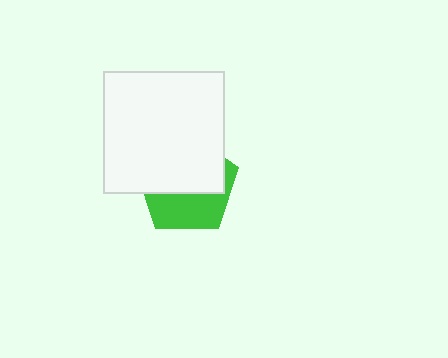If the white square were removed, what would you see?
You would see the complete green pentagon.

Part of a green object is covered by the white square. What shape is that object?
It is a pentagon.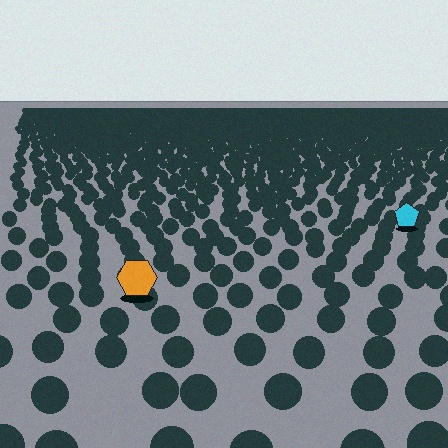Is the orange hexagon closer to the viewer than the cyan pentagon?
Yes. The orange hexagon is closer — you can tell from the texture gradient: the ground texture is coarser near it.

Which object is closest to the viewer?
The orange hexagon is closest. The texture marks near it are larger and more spread out.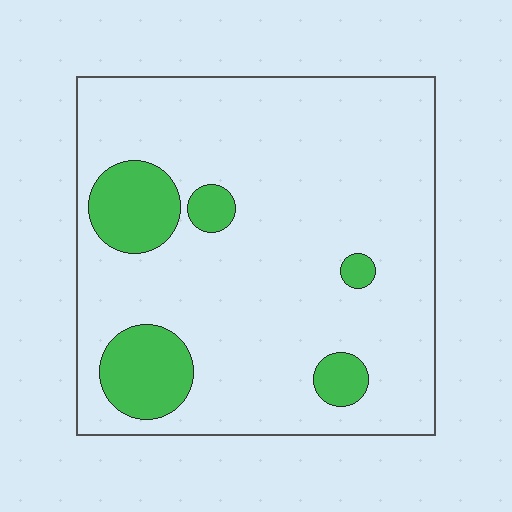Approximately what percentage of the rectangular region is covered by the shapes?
Approximately 15%.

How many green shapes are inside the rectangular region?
5.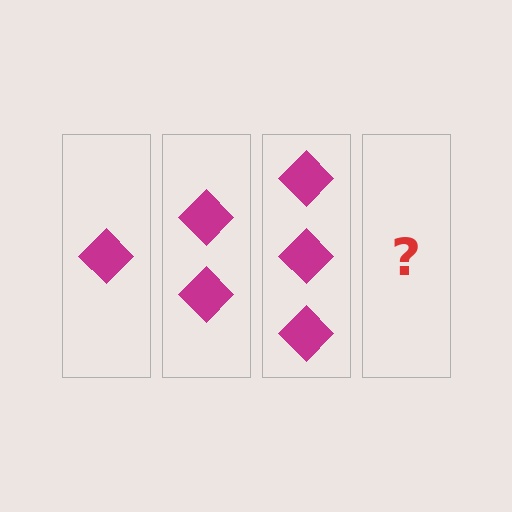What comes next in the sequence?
The next element should be 4 diamonds.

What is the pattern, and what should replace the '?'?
The pattern is that each step adds one more diamond. The '?' should be 4 diamonds.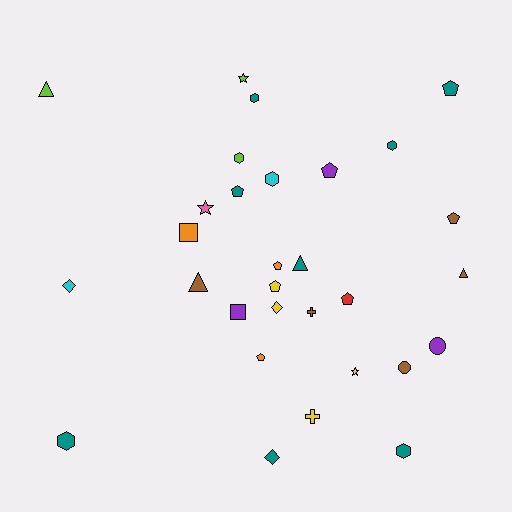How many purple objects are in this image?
There are 3 purple objects.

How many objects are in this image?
There are 30 objects.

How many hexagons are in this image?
There are 6 hexagons.